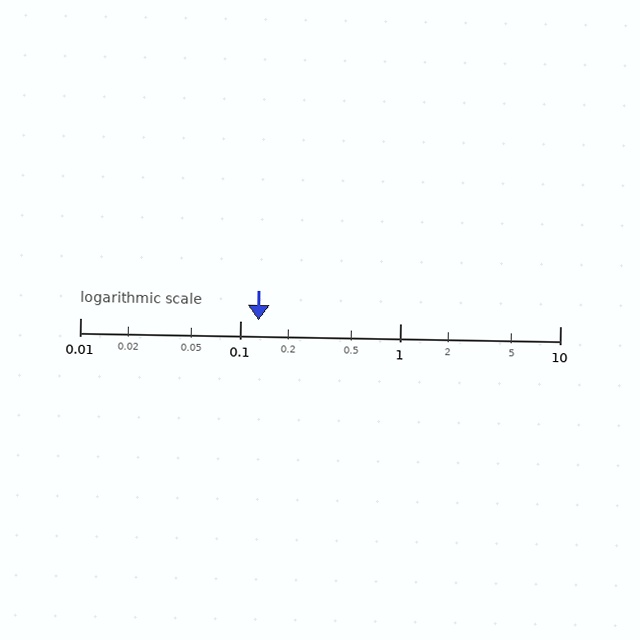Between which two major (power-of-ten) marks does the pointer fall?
The pointer is between 0.1 and 1.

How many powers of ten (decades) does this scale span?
The scale spans 3 decades, from 0.01 to 10.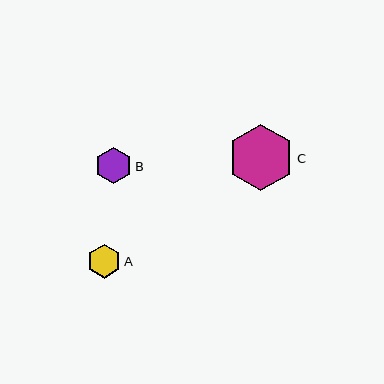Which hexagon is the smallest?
Hexagon A is the smallest with a size of approximately 34 pixels.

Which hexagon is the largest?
Hexagon C is the largest with a size of approximately 66 pixels.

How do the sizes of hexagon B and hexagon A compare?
Hexagon B and hexagon A are approximately the same size.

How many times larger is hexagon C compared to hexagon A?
Hexagon C is approximately 2.0 times the size of hexagon A.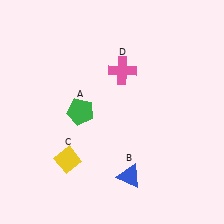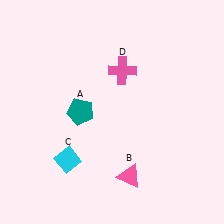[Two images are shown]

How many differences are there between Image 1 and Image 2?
There are 3 differences between the two images.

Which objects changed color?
A changed from green to teal. B changed from blue to pink. C changed from yellow to cyan.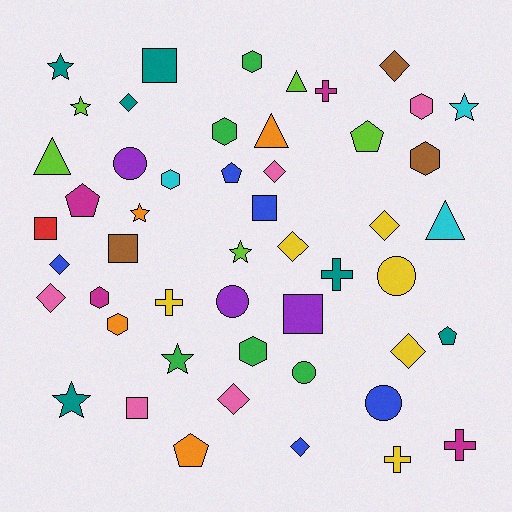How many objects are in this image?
There are 50 objects.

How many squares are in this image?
There are 6 squares.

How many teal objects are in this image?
There are 6 teal objects.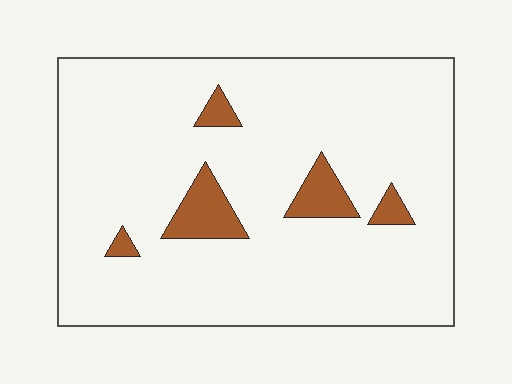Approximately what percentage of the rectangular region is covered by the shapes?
Approximately 10%.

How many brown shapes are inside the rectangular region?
5.